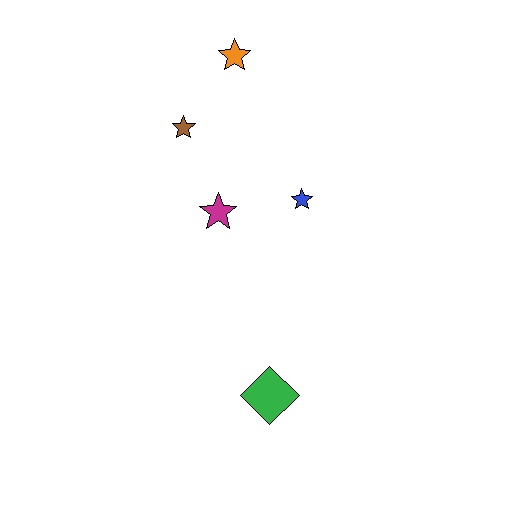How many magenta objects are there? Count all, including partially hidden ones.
There is 1 magenta object.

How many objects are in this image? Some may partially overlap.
There are 5 objects.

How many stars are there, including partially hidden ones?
There are 4 stars.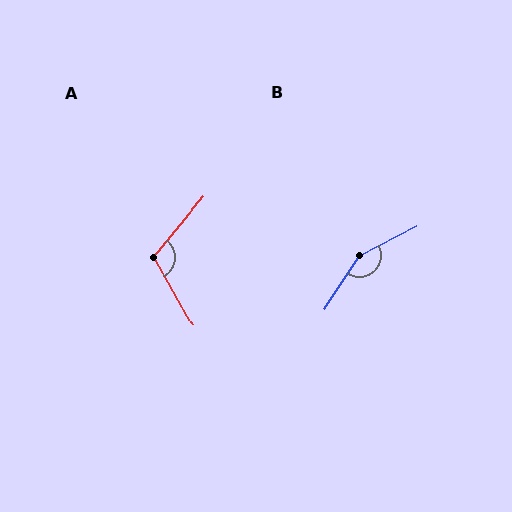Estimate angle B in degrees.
Approximately 150 degrees.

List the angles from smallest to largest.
A (111°), B (150°).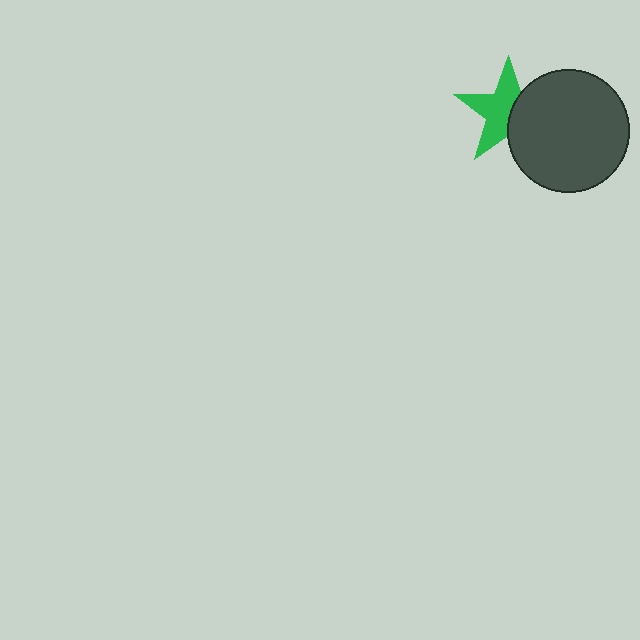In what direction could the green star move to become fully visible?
The green star could move left. That would shift it out from behind the dark gray circle entirely.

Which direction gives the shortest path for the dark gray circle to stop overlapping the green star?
Moving right gives the shortest separation.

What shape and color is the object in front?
The object in front is a dark gray circle.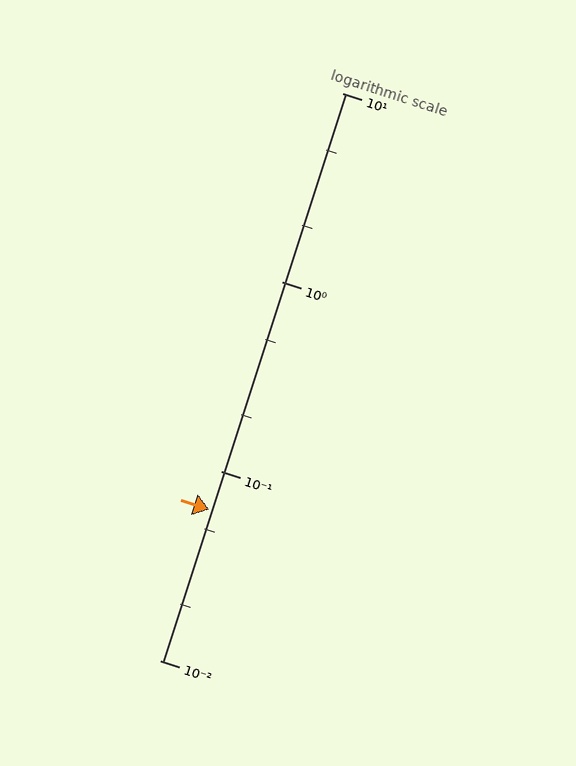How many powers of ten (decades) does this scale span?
The scale spans 3 decades, from 0.01 to 10.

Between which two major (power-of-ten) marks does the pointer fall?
The pointer is between 0.01 and 0.1.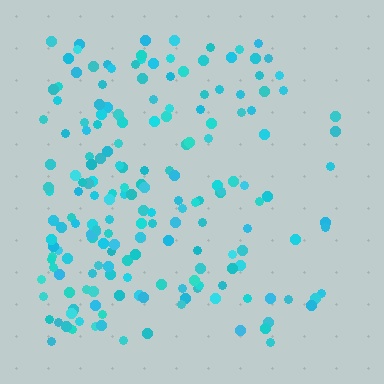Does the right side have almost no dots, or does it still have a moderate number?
Still a moderate number, just noticeably fewer than the left.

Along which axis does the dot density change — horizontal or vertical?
Horizontal.